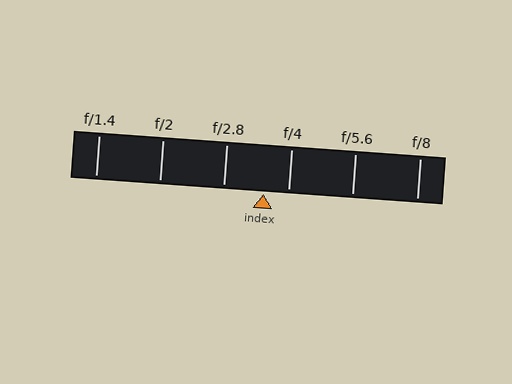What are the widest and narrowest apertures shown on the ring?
The widest aperture shown is f/1.4 and the narrowest is f/8.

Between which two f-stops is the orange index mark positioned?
The index mark is between f/2.8 and f/4.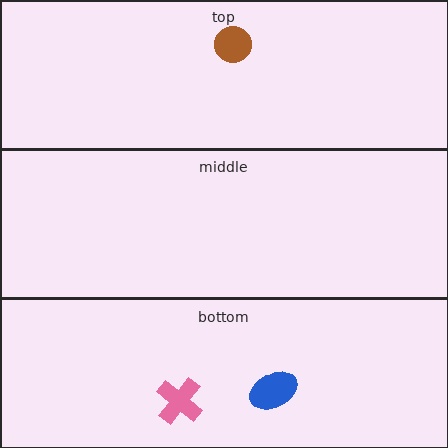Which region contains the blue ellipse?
The bottom region.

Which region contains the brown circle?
The top region.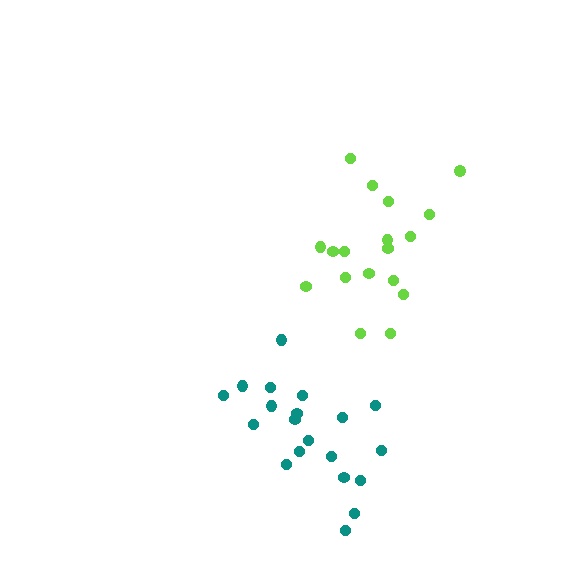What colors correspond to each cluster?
The clusters are colored: lime, teal.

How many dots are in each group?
Group 1: 18 dots, Group 2: 20 dots (38 total).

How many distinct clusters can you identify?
There are 2 distinct clusters.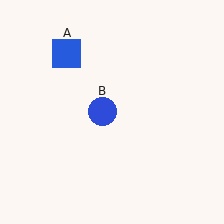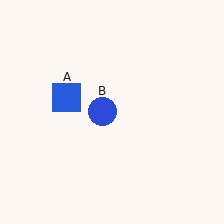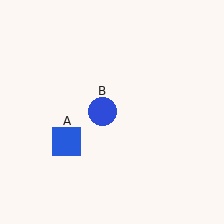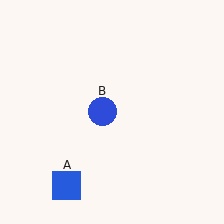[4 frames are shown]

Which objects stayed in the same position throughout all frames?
Blue circle (object B) remained stationary.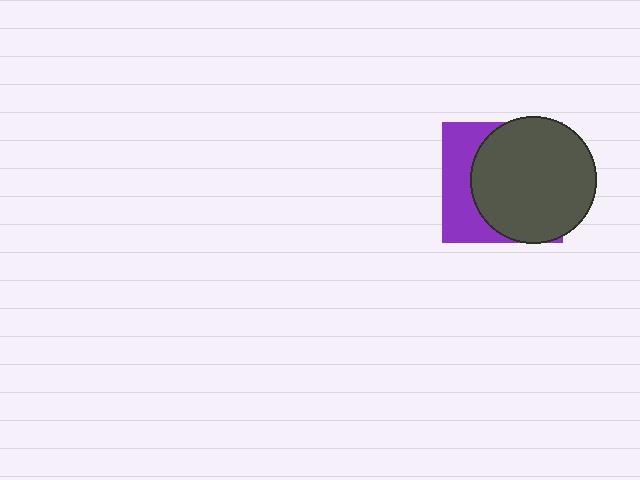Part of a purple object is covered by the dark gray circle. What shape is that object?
It is a square.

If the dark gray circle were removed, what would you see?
You would see the complete purple square.